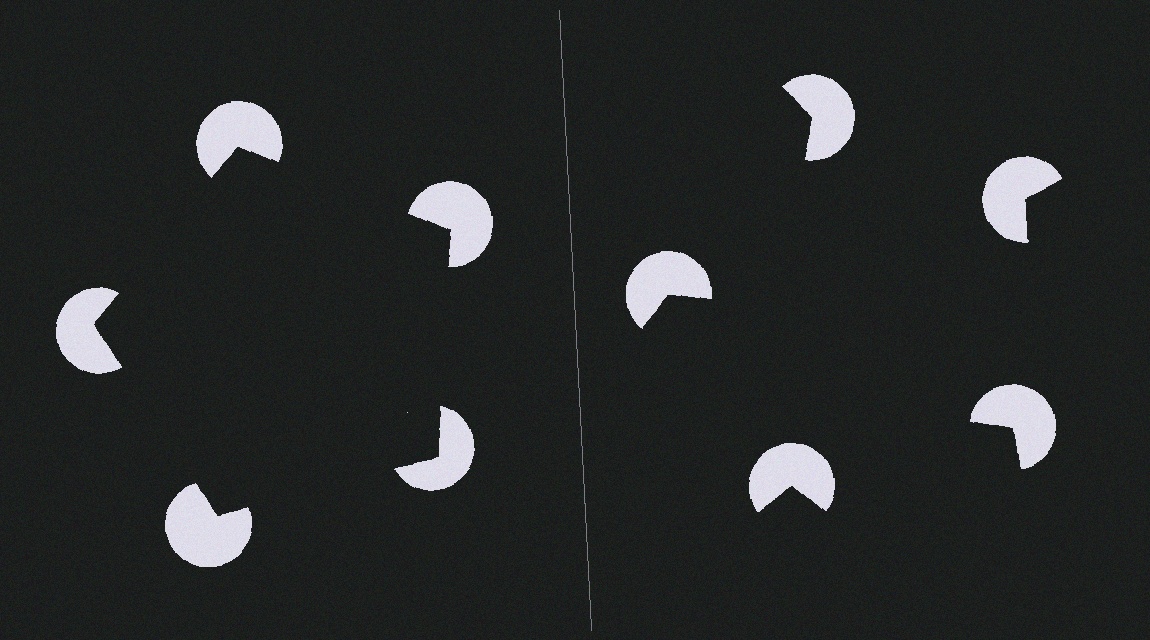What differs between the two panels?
The pac-man discs are positioned identically on both sides; only the wedge orientations differ. On the left they align to a pentagon; on the right they are misaligned.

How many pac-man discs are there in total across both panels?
10 — 5 on each side.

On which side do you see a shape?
An illusory pentagon appears on the left side. On the right side the wedge cuts are rotated, so no coherent shape forms.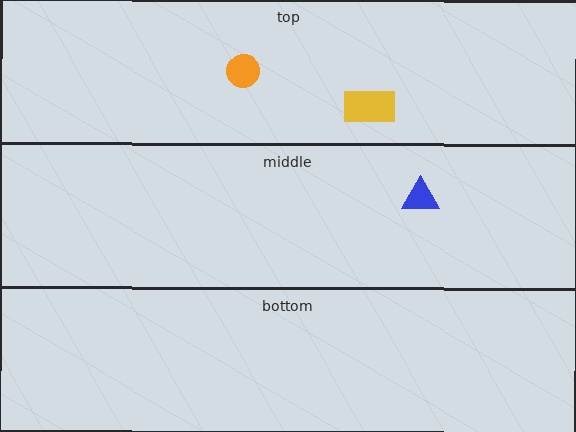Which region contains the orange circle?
The top region.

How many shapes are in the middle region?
1.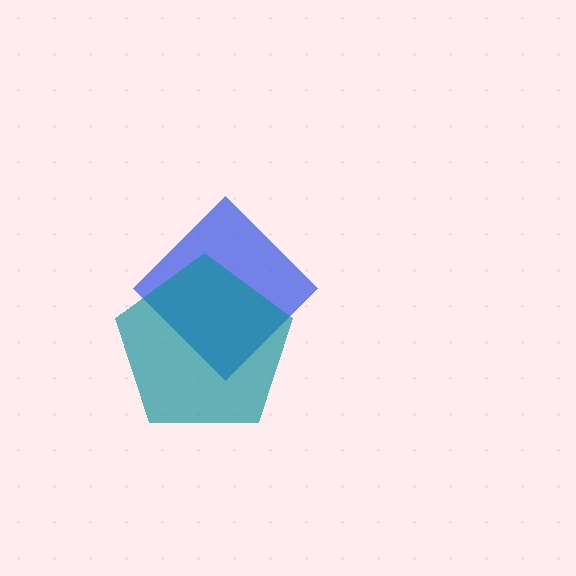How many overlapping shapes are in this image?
There are 2 overlapping shapes in the image.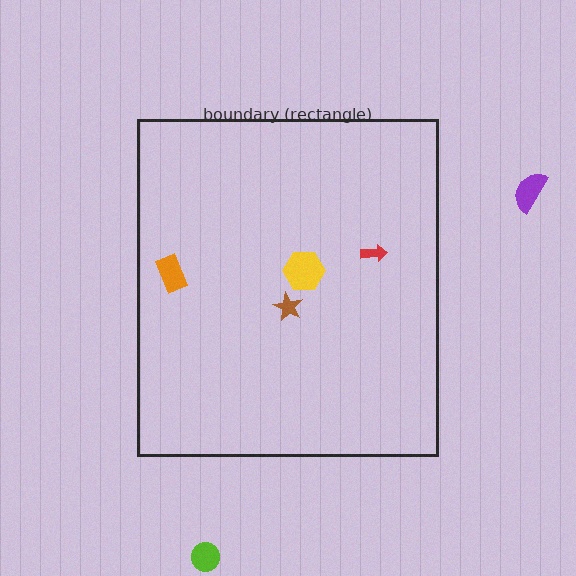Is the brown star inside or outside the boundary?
Inside.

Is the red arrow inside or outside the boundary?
Inside.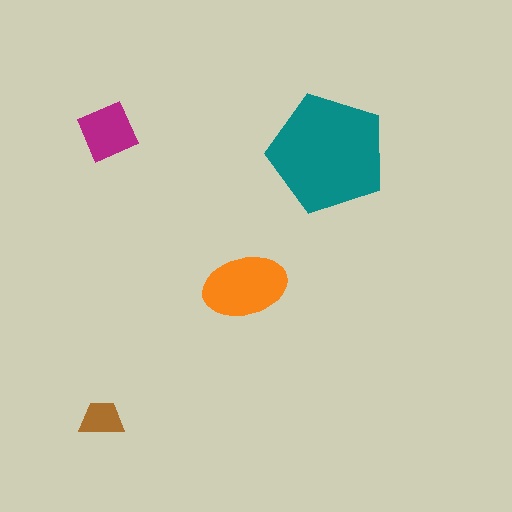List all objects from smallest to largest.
The brown trapezoid, the magenta diamond, the orange ellipse, the teal pentagon.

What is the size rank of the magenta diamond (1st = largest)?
3rd.